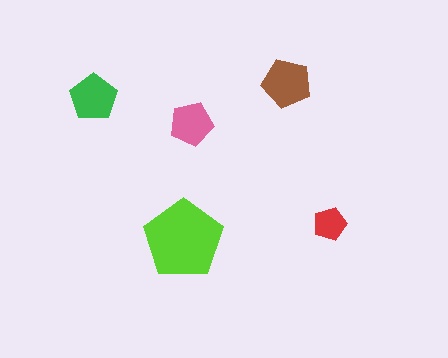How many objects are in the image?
There are 5 objects in the image.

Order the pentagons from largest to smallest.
the lime one, the brown one, the green one, the pink one, the red one.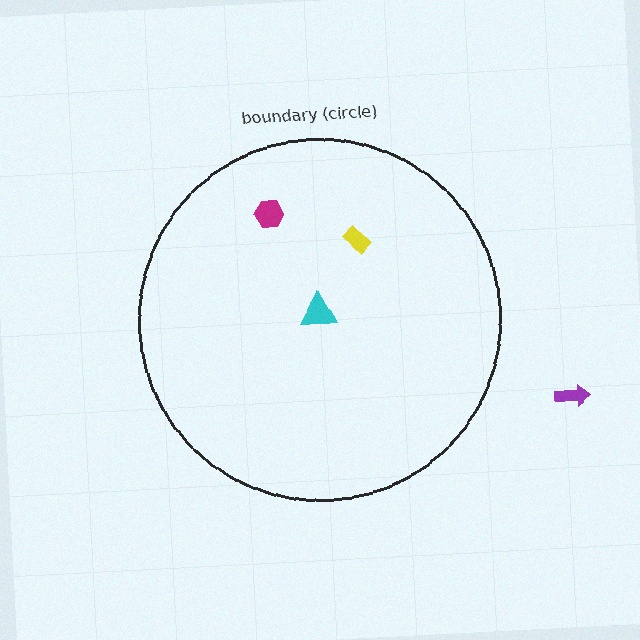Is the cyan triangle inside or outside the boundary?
Inside.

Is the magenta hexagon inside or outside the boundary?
Inside.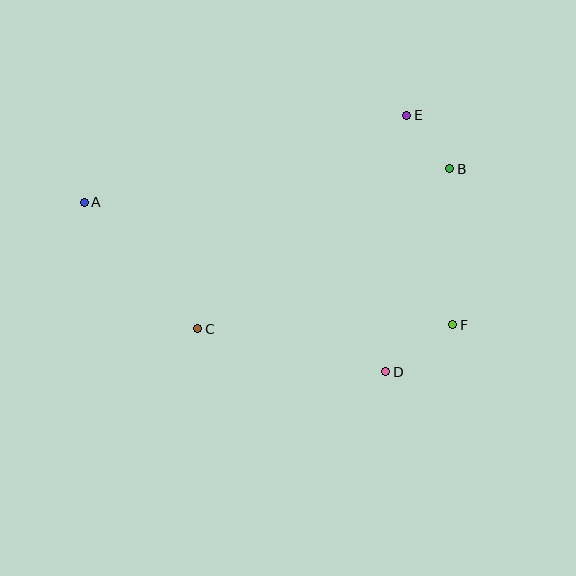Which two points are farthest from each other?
Points A and F are farthest from each other.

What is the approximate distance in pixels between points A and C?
The distance between A and C is approximately 170 pixels.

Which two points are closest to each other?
Points B and E are closest to each other.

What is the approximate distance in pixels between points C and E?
The distance between C and E is approximately 299 pixels.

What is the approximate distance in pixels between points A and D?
The distance between A and D is approximately 346 pixels.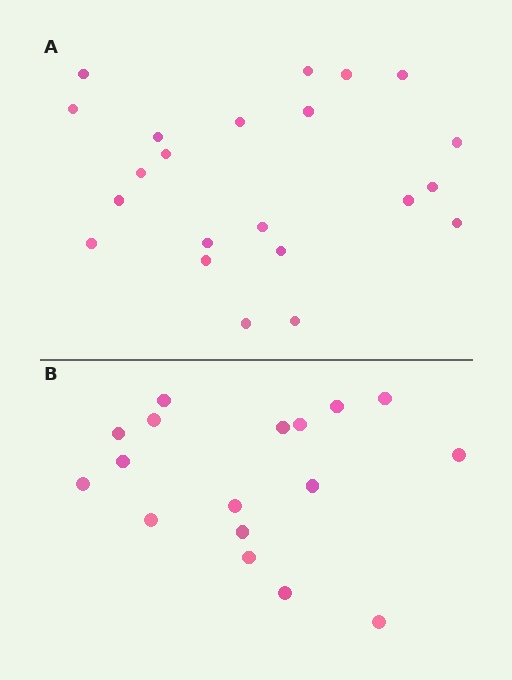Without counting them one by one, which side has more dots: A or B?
Region A (the top region) has more dots.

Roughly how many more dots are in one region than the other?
Region A has about 5 more dots than region B.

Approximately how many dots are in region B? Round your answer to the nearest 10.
About 20 dots. (The exact count is 17, which rounds to 20.)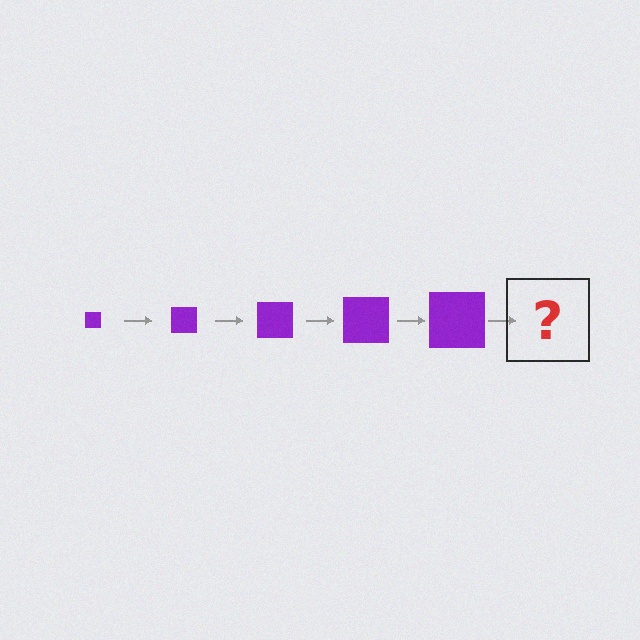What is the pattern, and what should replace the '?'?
The pattern is that the square gets progressively larger each step. The '?' should be a purple square, larger than the previous one.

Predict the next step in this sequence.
The next step is a purple square, larger than the previous one.